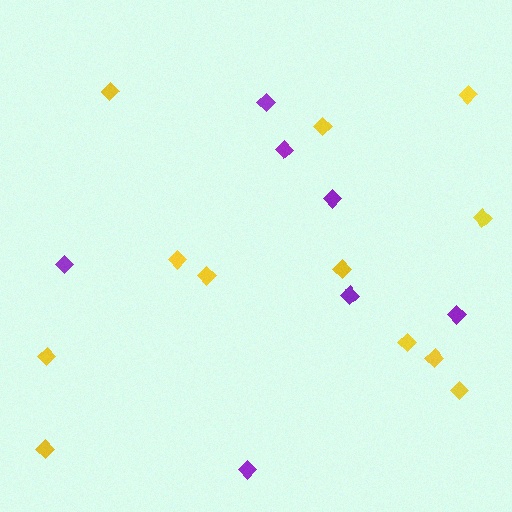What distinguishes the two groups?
There are 2 groups: one group of purple diamonds (7) and one group of yellow diamonds (12).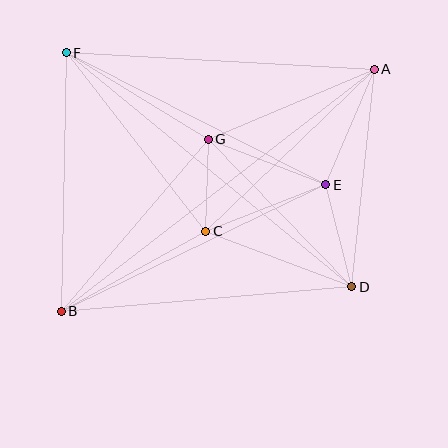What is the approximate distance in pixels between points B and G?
The distance between B and G is approximately 226 pixels.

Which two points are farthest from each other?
Points A and B are farthest from each other.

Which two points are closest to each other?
Points C and G are closest to each other.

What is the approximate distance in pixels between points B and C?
The distance between B and C is approximately 165 pixels.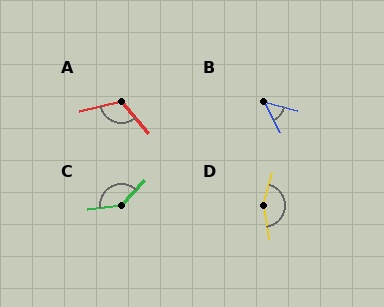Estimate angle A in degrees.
Approximately 117 degrees.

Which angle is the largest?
D, at approximately 154 degrees.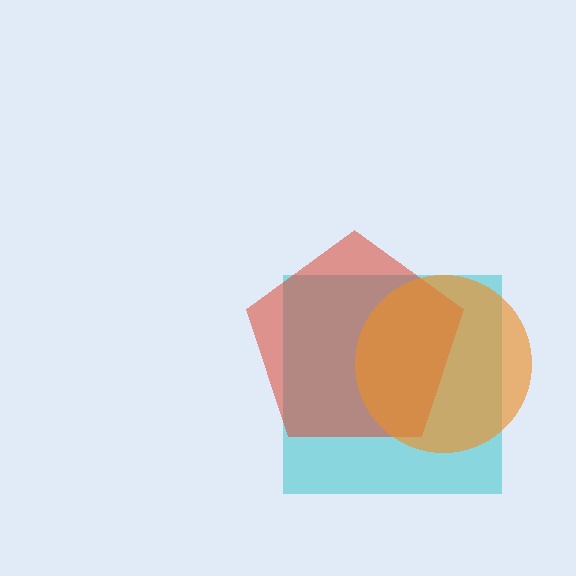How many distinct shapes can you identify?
There are 3 distinct shapes: a cyan square, a red pentagon, an orange circle.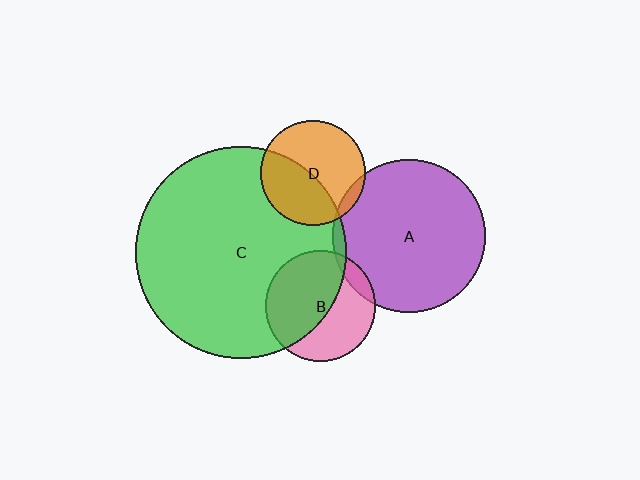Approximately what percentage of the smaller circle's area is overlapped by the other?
Approximately 5%.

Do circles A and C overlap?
Yes.